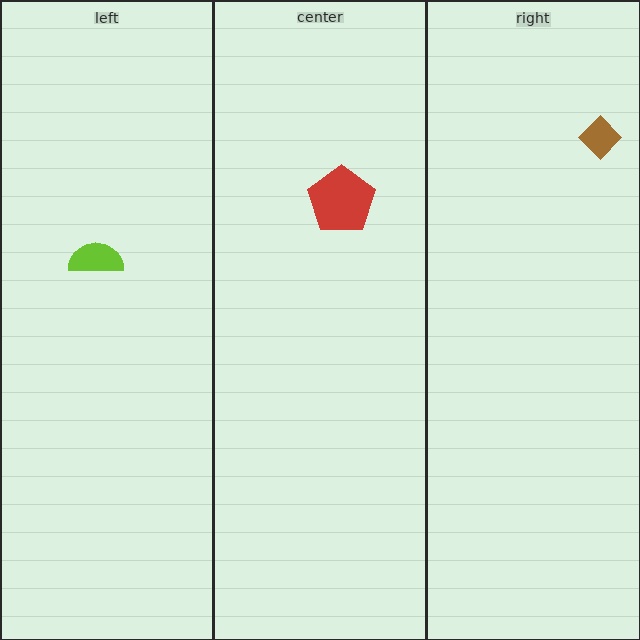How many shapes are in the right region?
1.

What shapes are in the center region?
The red pentagon.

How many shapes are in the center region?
1.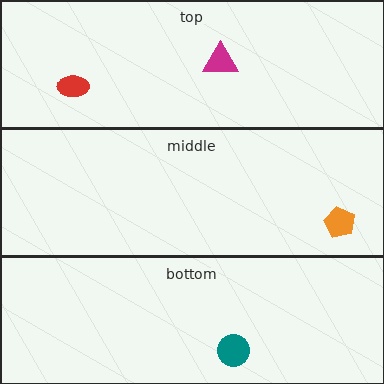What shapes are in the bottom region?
The teal circle.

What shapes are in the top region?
The magenta triangle, the red ellipse.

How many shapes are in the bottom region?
1.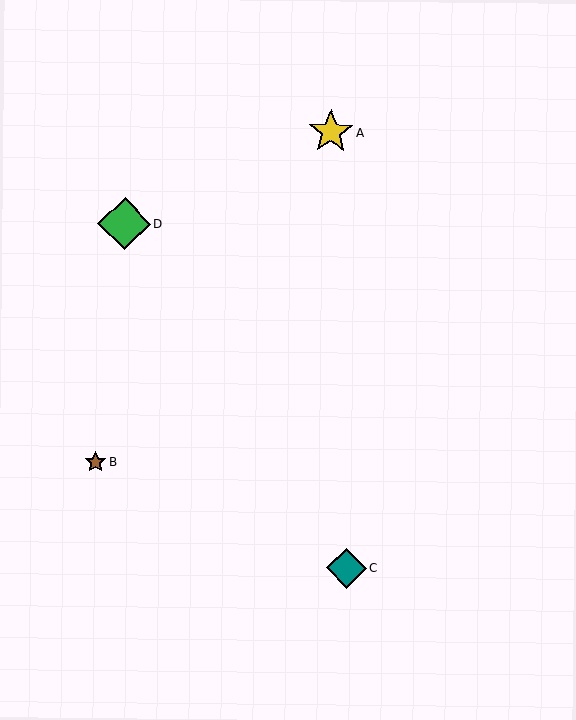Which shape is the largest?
The green diamond (labeled D) is the largest.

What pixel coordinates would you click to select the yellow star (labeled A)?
Click at (331, 132) to select the yellow star A.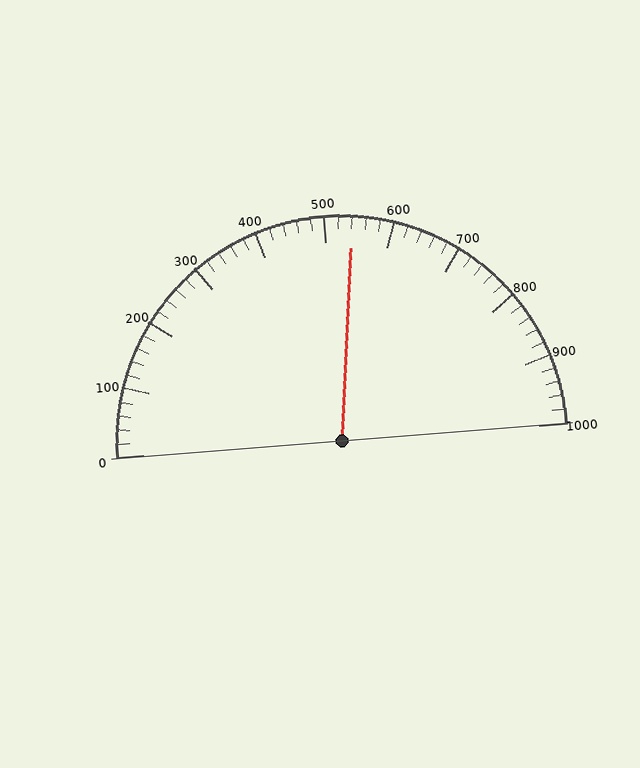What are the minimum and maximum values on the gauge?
The gauge ranges from 0 to 1000.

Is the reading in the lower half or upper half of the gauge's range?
The reading is in the upper half of the range (0 to 1000).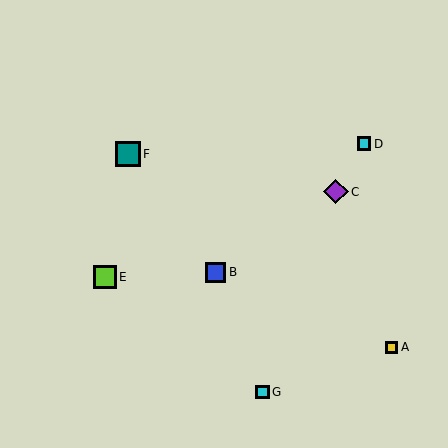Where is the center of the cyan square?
The center of the cyan square is at (364, 144).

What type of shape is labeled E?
Shape E is a lime square.